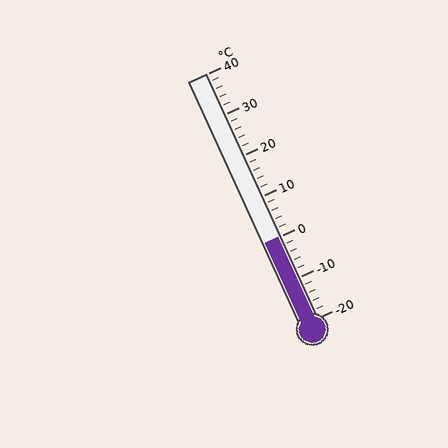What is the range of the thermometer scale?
The thermometer scale ranges from -20°C to 40°C.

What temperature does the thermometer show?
The thermometer shows approximately 0°C.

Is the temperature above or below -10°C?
The temperature is above -10°C.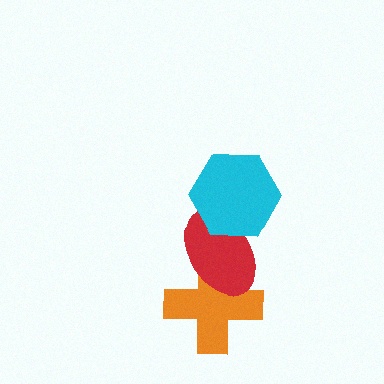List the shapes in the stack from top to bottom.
From top to bottom: the cyan hexagon, the red ellipse, the orange cross.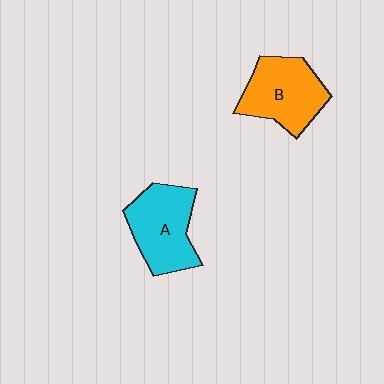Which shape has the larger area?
Shape A (cyan).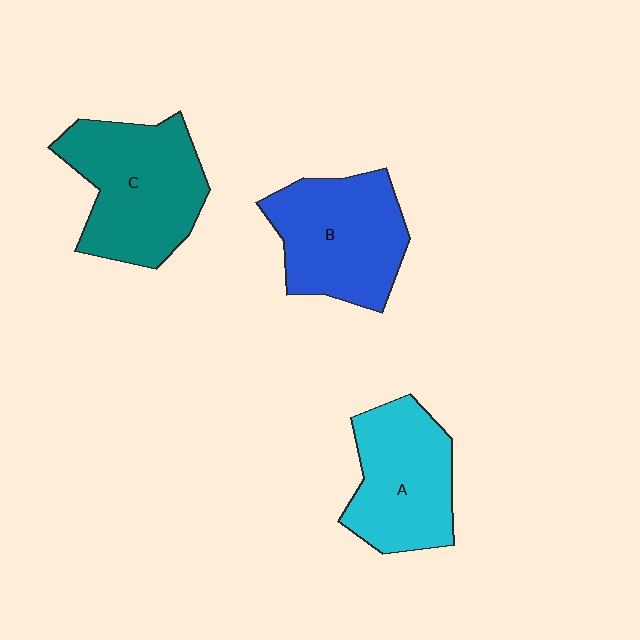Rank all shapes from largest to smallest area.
From largest to smallest: C (teal), B (blue), A (cyan).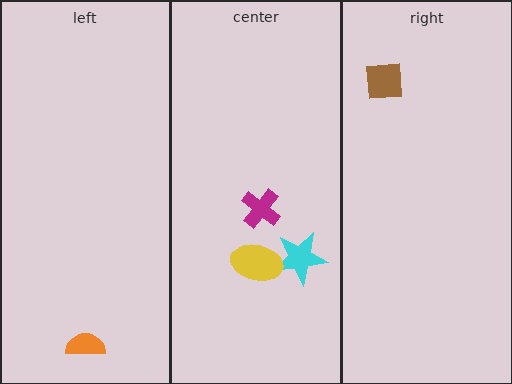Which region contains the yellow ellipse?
The center region.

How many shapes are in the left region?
1.